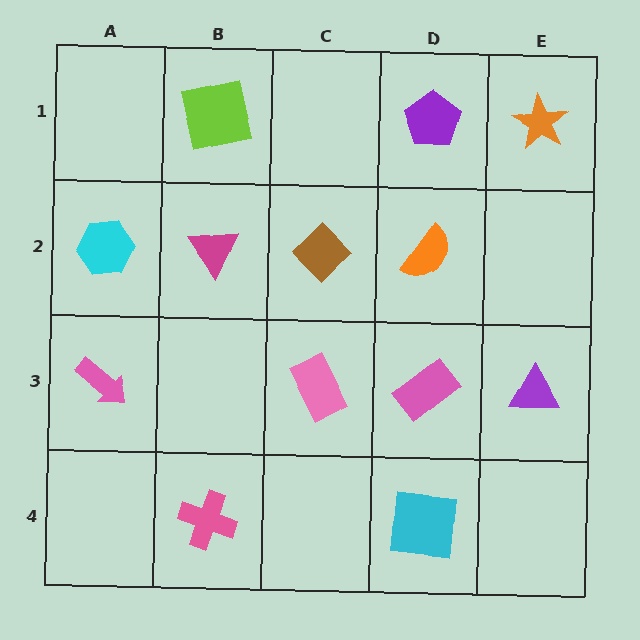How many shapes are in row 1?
3 shapes.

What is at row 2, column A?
A cyan hexagon.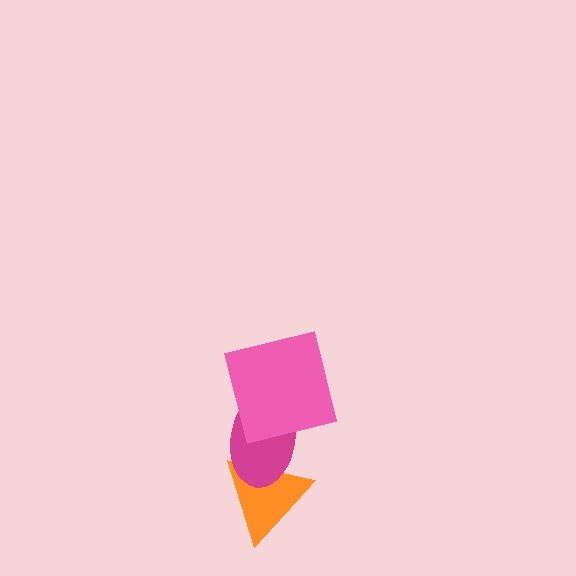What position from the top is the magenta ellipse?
The magenta ellipse is 2nd from the top.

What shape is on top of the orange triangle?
The magenta ellipse is on top of the orange triangle.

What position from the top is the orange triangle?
The orange triangle is 3rd from the top.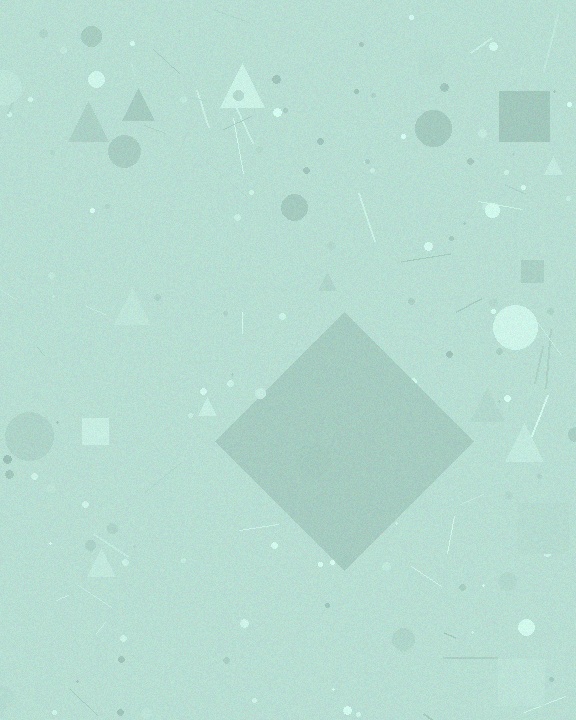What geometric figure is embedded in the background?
A diamond is embedded in the background.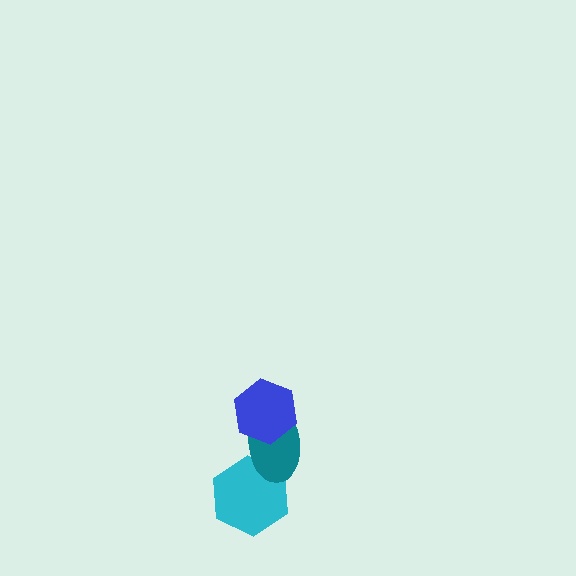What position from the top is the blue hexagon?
The blue hexagon is 1st from the top.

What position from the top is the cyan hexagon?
The cyan hexagon is 3rd from the top.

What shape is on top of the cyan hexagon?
The teal ellipse is on top of the cyan hexagon.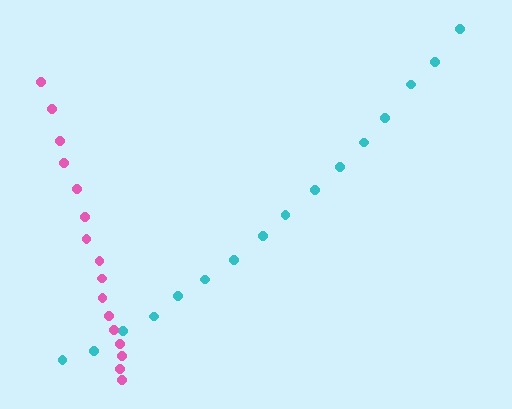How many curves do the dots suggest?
There are 2 distinct paths.